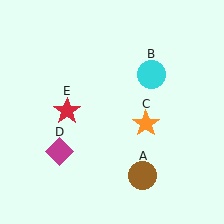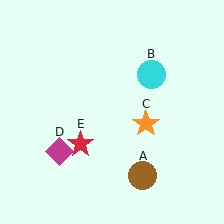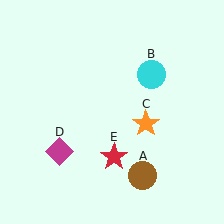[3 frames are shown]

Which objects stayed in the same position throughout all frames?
Brown circle (object A) and cyan circle (object B) and orange star (object C) and magenta diamond (object D) remained stationary.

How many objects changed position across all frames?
1 object changed position: red star (object E).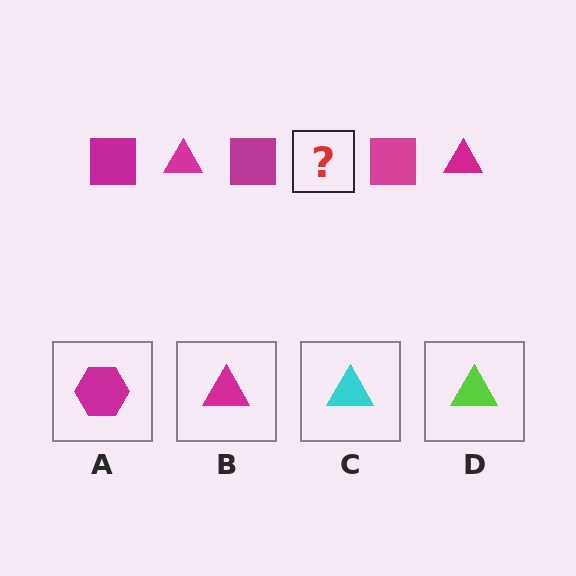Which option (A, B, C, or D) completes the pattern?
B.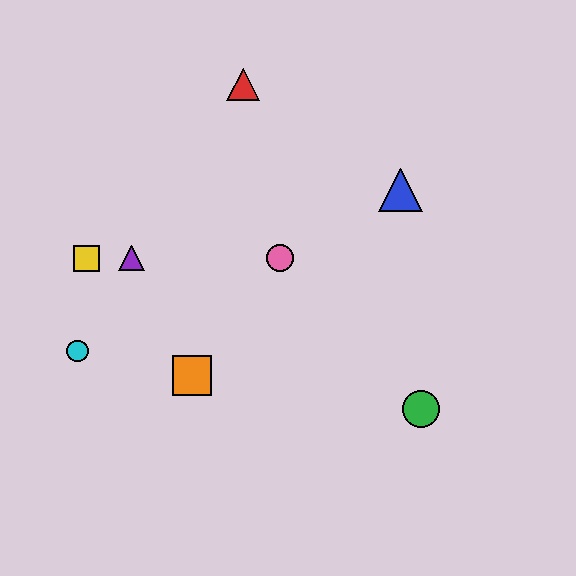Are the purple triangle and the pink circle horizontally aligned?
Yes, both are at y≈258.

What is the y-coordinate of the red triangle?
The red triangle is at y≈85.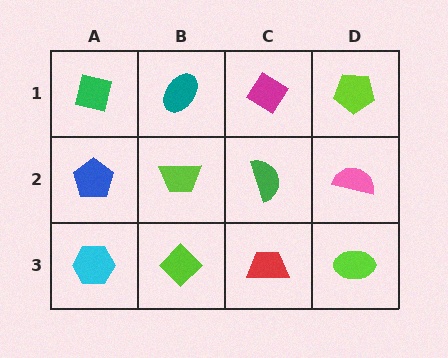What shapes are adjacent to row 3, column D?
A pink semicircle (row 2, column D), a red trapezoid (row 3, column C).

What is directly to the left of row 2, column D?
A green semicircle.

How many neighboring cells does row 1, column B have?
3.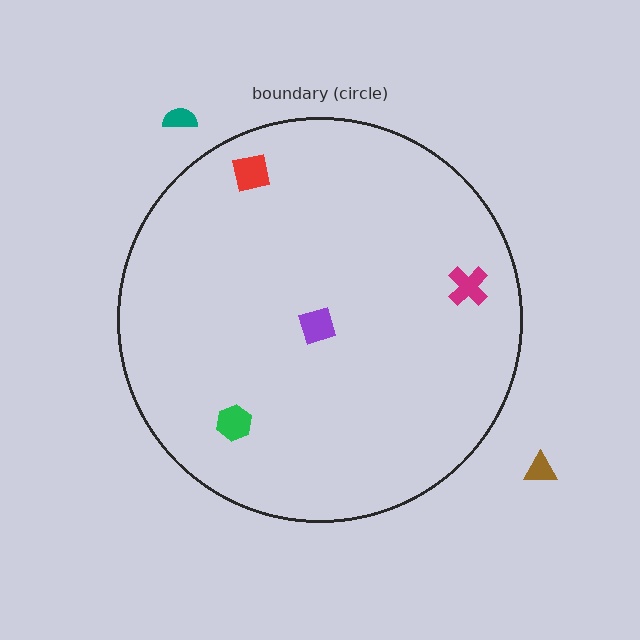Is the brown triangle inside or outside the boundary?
Outside.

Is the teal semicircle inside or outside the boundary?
Outside.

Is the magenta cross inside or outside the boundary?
Inside.